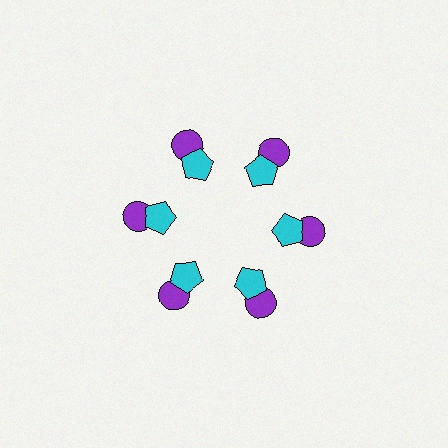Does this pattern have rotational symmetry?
Yes, this pattern has 6-fold rotational symmetry. It looks the same after rotating 60 degrees around the center.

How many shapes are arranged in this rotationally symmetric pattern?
There are 12 shapes, arranged in 6 groups of 2.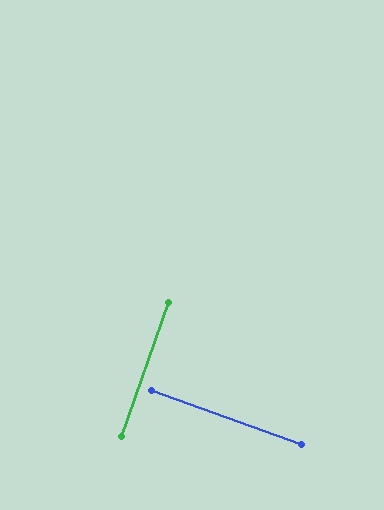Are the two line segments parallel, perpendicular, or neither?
Perpendicular — they meet at approximately 90°.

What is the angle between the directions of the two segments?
Approximately 90 degrees.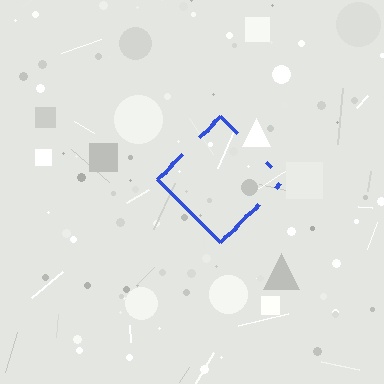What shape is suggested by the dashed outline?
The dashed outline suggests a diamond.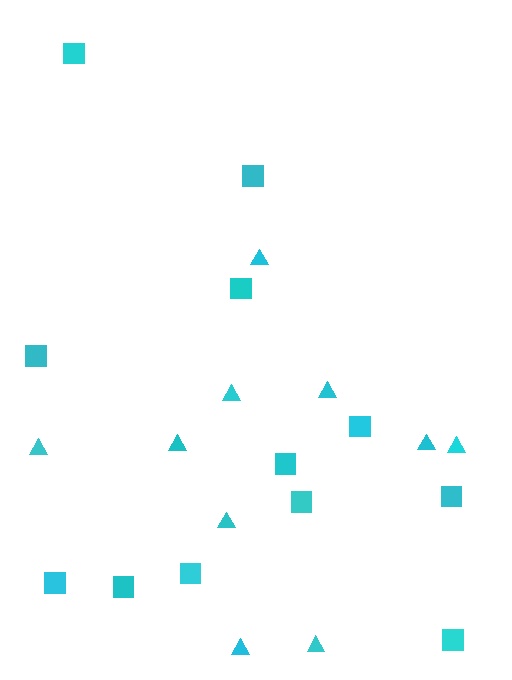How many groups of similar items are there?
There are 2 groups: one group of triangles (10) and one group of squares (12).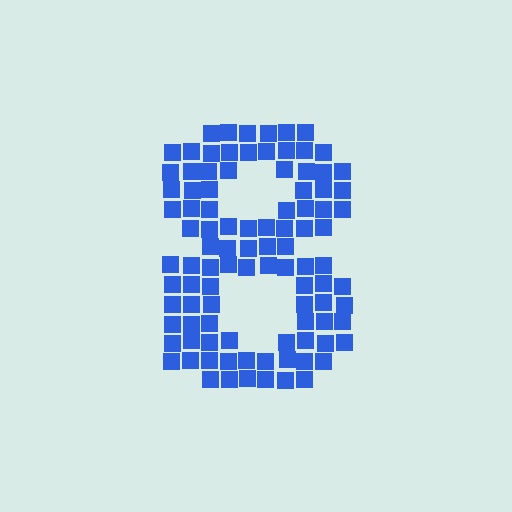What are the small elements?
The small elements are squares.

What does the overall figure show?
The overall figure shows the digit 8.